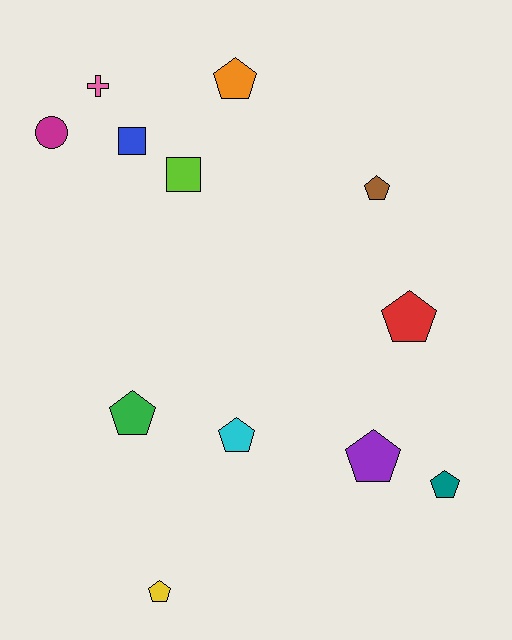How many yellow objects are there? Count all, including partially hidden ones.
There is 1 yellow object.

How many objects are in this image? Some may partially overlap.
There are 12 objects.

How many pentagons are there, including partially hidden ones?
There are 8 pentagons.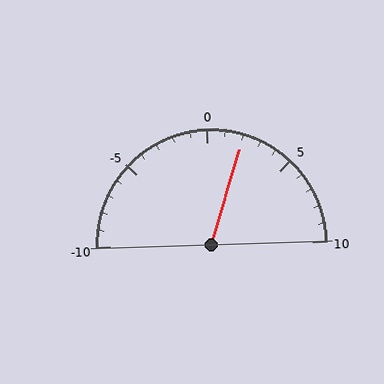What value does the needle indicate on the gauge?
The needle indicates approximately 2.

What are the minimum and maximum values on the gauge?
The gauge ranges from -10 to 10.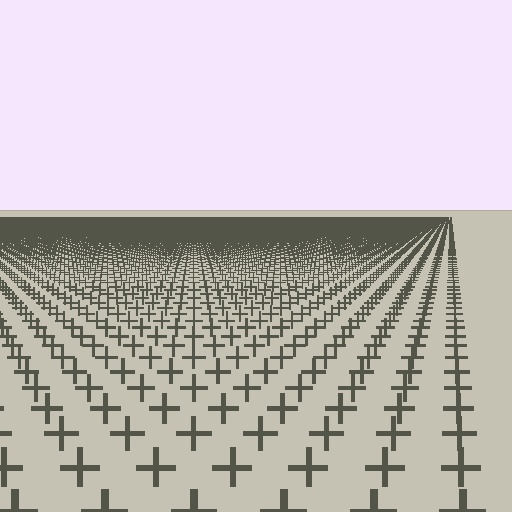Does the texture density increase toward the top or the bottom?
Density increases toward the top.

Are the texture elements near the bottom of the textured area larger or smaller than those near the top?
Larger. Near the bottom, elements are closer to the viewer and appear at a bigger on-screen size.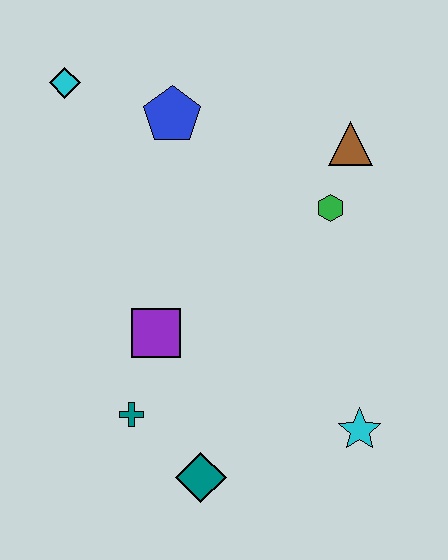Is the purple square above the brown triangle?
No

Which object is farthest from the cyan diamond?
The cyan star is farthest from the cyan diamond.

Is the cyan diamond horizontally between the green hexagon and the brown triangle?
No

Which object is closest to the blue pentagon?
The cyan diamond is closest to the blue pentagon.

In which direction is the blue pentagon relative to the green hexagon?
The blue pentagon is to the left of the green hexagon.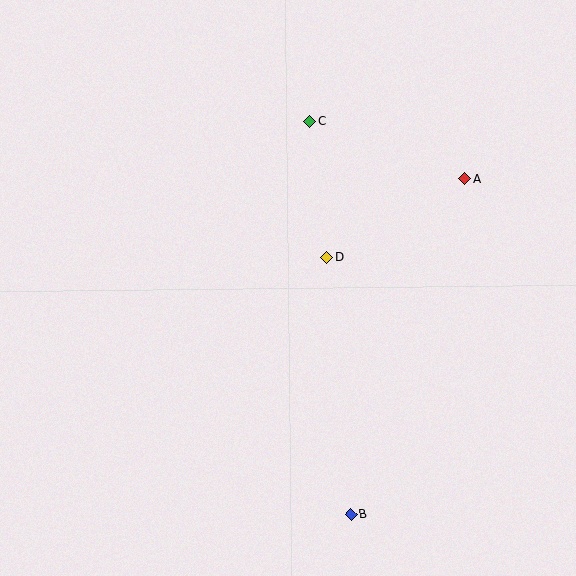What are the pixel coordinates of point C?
Point C is at (310, 121).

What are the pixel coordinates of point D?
Point D is at (327, 257).